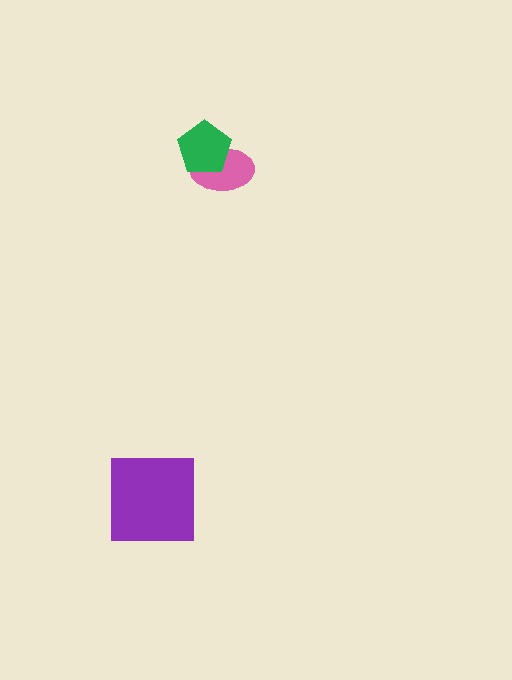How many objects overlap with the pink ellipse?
1 object overlaps with the pink ellipse.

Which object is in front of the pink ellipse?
The green pentagon is in front of the pink ellipse.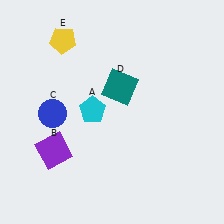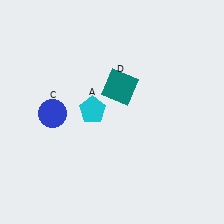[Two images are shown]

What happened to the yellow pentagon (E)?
The yellow pentagon (E) was removed in Image 2. It was in the top-left area of Image 1.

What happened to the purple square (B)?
The purple square (B) was removed in Image 2. It was in the bottom-left area of Image 1.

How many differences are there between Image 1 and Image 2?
There are 2 differences between the two images.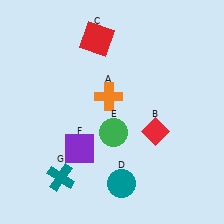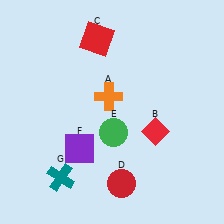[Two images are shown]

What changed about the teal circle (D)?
In Image 1, D is teal. In Image 2, it changed to red.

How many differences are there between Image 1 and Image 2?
There is 1 difference between the two images.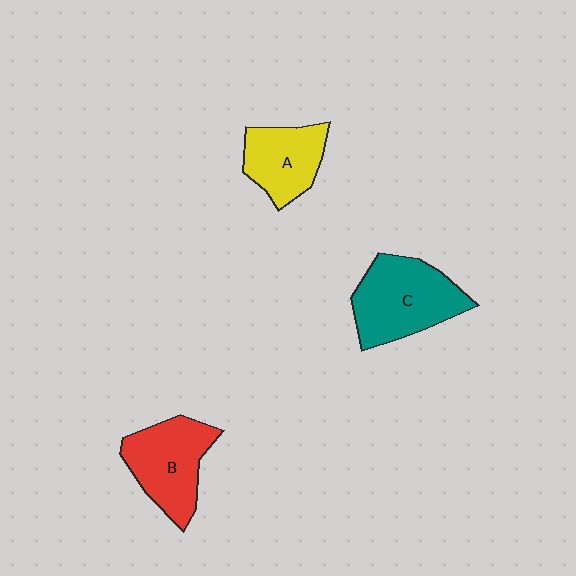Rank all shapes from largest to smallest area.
From largest to smallest: C (teal), B (red), A (yellow).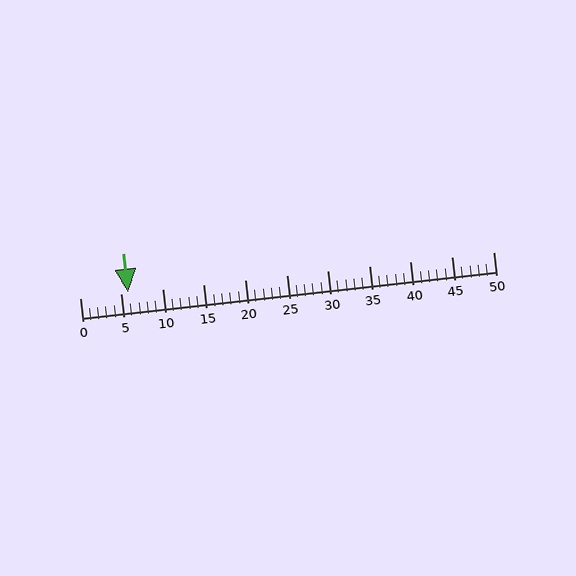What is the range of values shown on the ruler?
The ruler shows values from 0 to 50.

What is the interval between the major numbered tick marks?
The major tick marks are spaced 5 units apart.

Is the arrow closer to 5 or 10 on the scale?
The arrow is closer to 5.